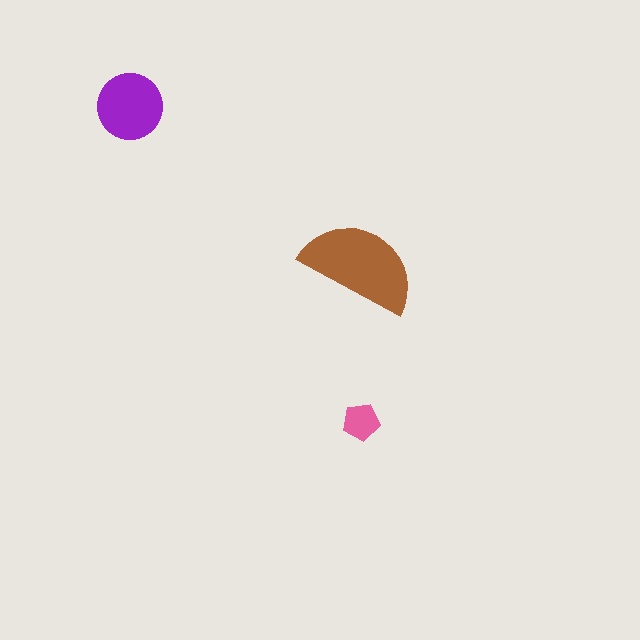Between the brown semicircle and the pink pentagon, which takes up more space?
The brown semicircle.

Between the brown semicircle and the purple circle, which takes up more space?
The brown semicircle.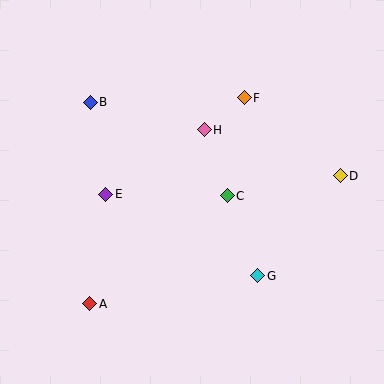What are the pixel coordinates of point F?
Point F is at (244, 98).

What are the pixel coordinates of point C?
Point C is at (227, 196).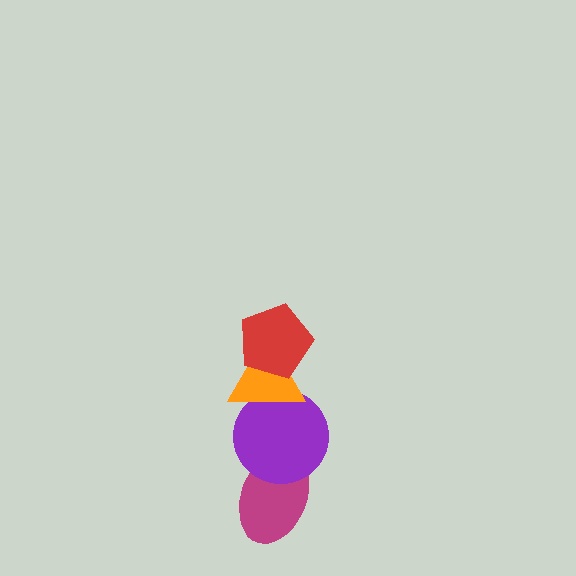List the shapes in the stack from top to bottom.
From top to bottom: the red pentagon, the orange triangle, the purple circle, the magenta ellipse.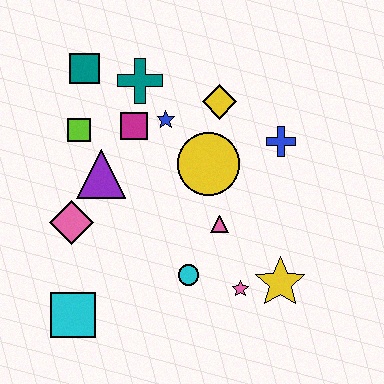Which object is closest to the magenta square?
The blue star is closest to the magenta square.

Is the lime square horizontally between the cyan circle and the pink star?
No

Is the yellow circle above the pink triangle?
Yes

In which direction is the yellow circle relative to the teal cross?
The yellow circle is below the teal cross.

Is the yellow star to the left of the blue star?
No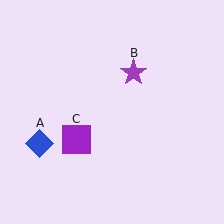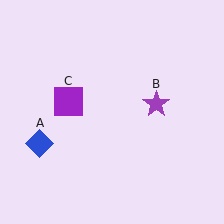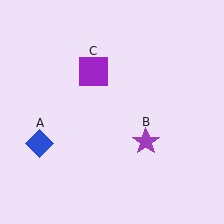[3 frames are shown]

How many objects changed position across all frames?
2 objects changed position: purple star (object B), purple square (object C).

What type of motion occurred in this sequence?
The purple star (object B), purple square (object C) rotated clockwise around the center of the scene.